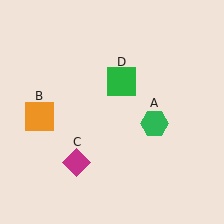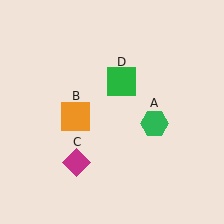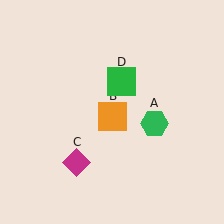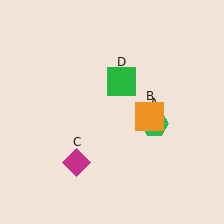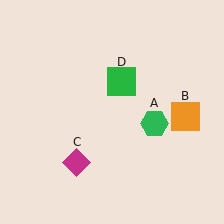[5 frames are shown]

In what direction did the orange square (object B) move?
The orange square (object B) moved right.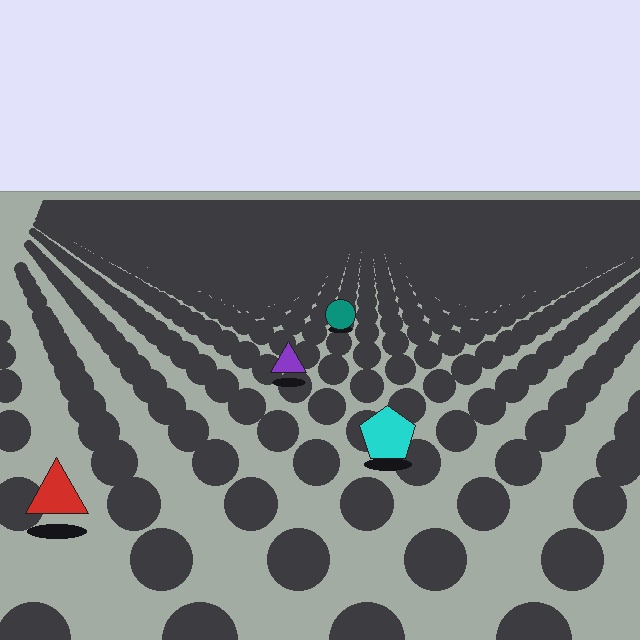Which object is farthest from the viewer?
The teal circle is farthest from the viewer. It appears smaller and the ground texture around it is denser.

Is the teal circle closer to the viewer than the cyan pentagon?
No. The cyan pentagon is closer — you can tell from the texture gradient: the ground texture is coarser near it.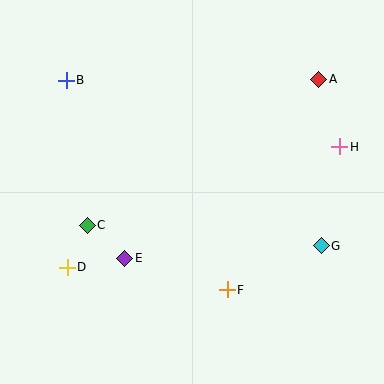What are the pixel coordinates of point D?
Point D is at (67, 267).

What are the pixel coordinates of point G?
Point G is at (321, 246).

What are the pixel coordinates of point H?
Point H is at (340, 147).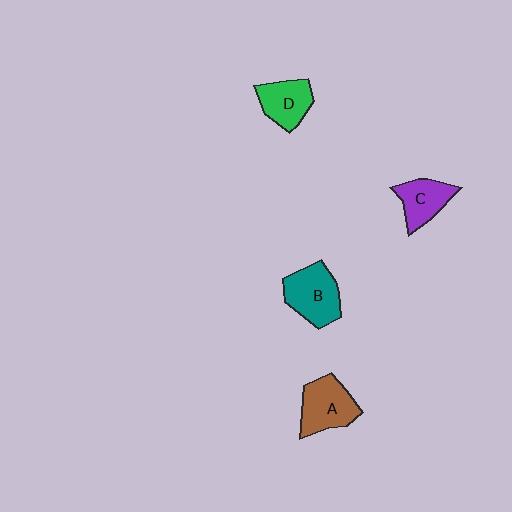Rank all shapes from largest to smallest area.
From largest to smallest: B (teal), A (brown), D (green), C (purple).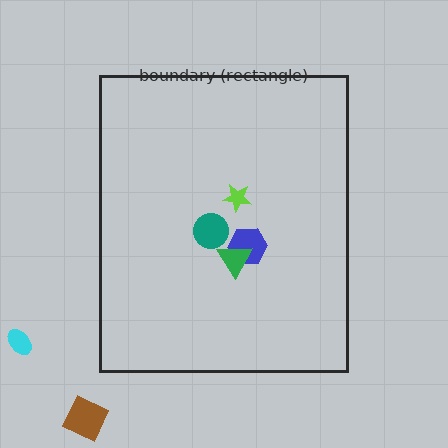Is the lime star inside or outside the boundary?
Inside.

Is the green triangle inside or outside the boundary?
Inside.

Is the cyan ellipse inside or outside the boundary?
Outside.